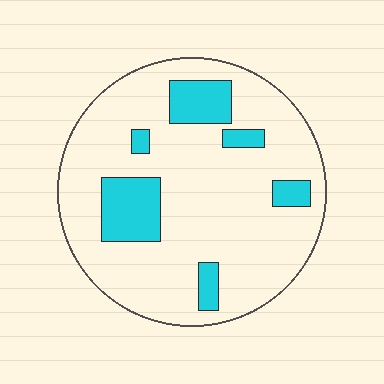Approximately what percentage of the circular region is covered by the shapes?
Approximately 20%.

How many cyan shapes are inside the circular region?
6.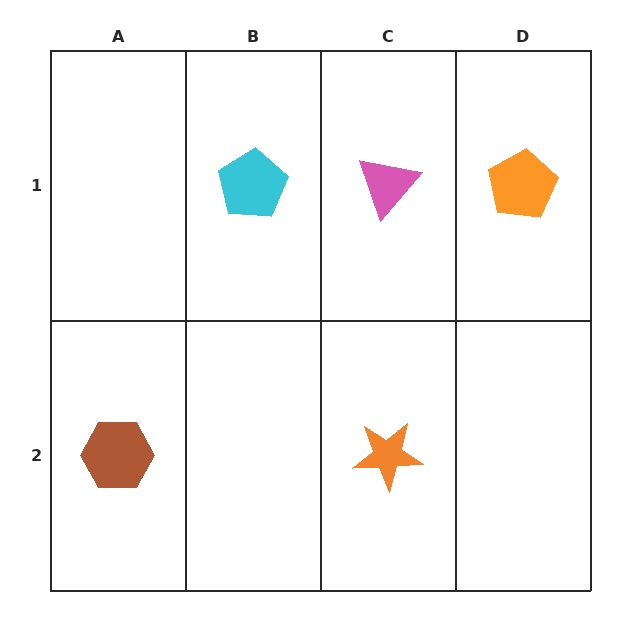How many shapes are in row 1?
3 shapes.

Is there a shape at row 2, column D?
No, that cell is empty.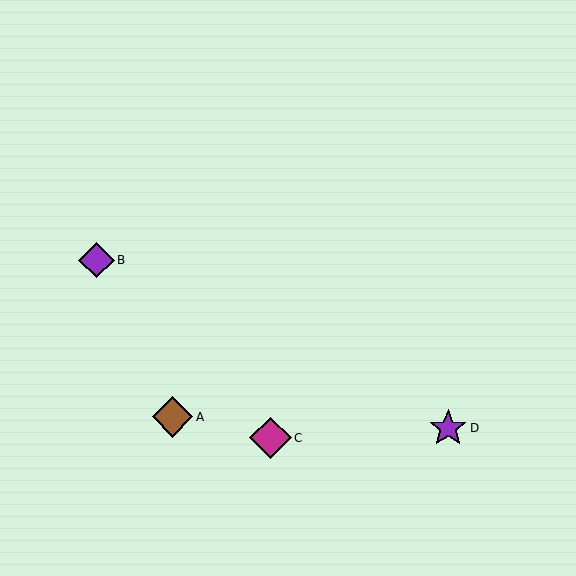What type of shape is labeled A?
Shape A is a brown diamond.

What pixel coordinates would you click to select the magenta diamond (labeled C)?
Click at (271, 438) to select the magenta diamond C.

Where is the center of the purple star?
The center of the purple star is at (448, 428).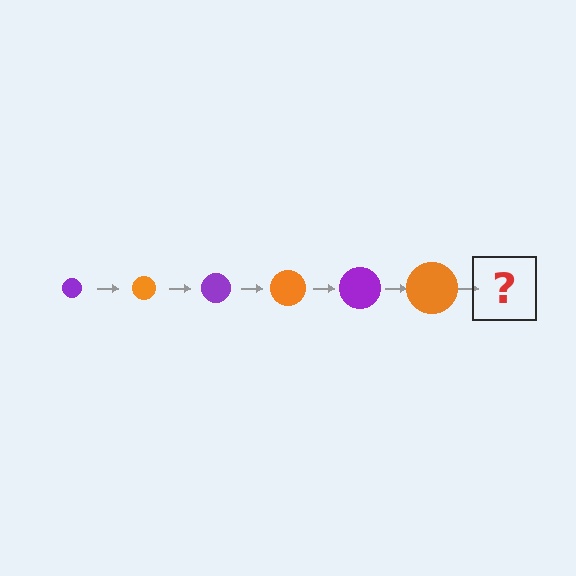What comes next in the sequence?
The next element should be a purple circle, larger than the previous one.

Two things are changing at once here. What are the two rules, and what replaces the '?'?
The two rules are that the circle grows larger each step and the color cycles through purple and orange. The '?' should be a purple circle, larger than the previous one.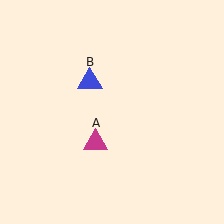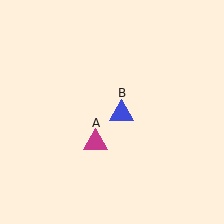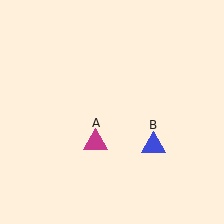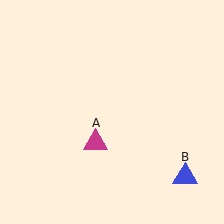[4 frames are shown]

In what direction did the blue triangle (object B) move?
The blue triangle (object B) moved down and to the right.